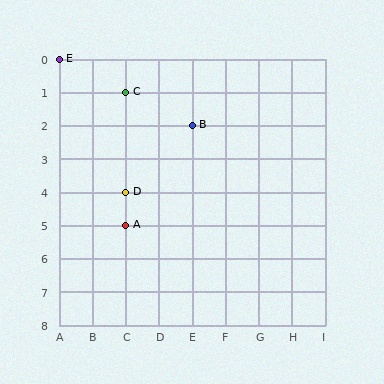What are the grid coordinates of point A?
Point A is at grid coordinates (C, 5).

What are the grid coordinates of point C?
Point C is at grid coordinates (C, 1).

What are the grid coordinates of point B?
Point B is at grid coordinates (E, 2).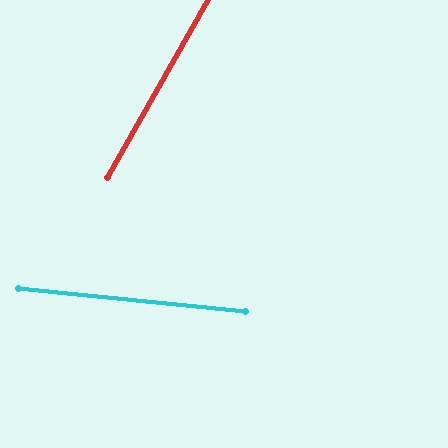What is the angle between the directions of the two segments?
Approximately 66 degrees.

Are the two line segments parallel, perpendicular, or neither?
Neither parallel nor perpendicular — they differ by about 66°.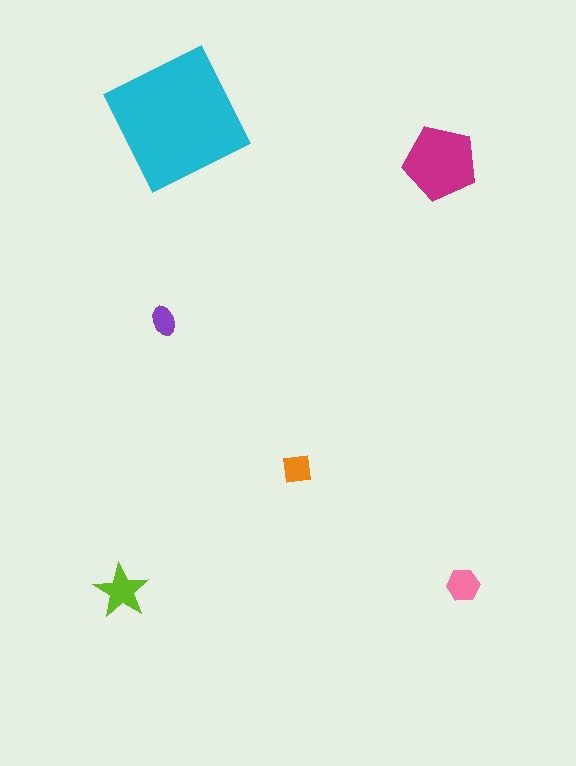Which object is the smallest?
The purple ellipse.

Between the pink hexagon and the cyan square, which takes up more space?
The cyan square.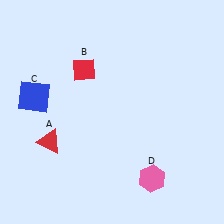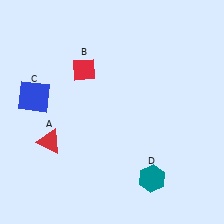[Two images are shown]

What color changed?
The hexagon (D) changed from pink in Image 1 to teal in Image 2.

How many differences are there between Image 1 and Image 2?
There is 1 difference between the two images.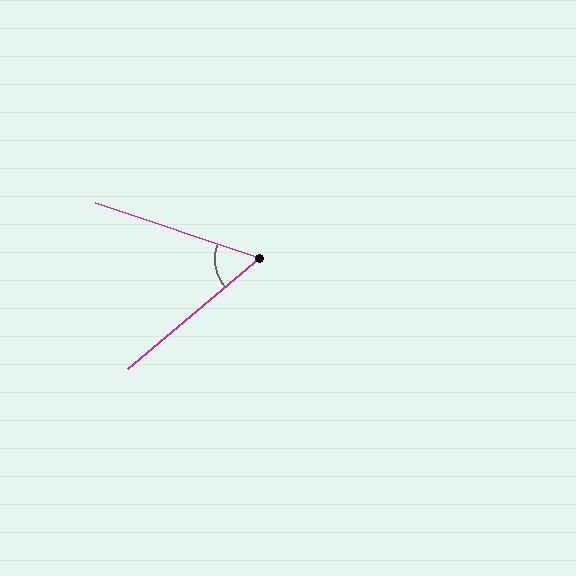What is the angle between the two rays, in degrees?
Approximately 58 degrees.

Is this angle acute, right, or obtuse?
It is acute.